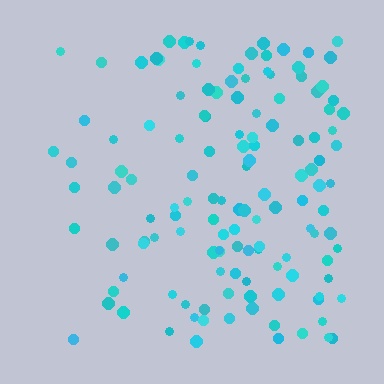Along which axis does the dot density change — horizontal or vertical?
Horizontal.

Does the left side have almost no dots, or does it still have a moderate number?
Still a moderate number, just noticeably fewer than the right.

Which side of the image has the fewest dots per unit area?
The left.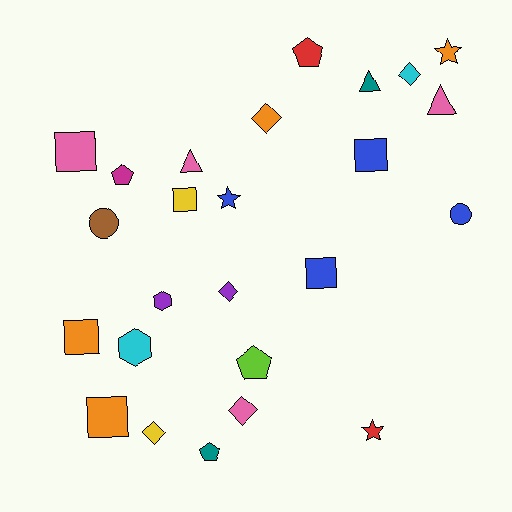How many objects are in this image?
There are 25 objects.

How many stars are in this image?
There are 3 stars.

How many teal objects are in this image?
There are 2 teal objects.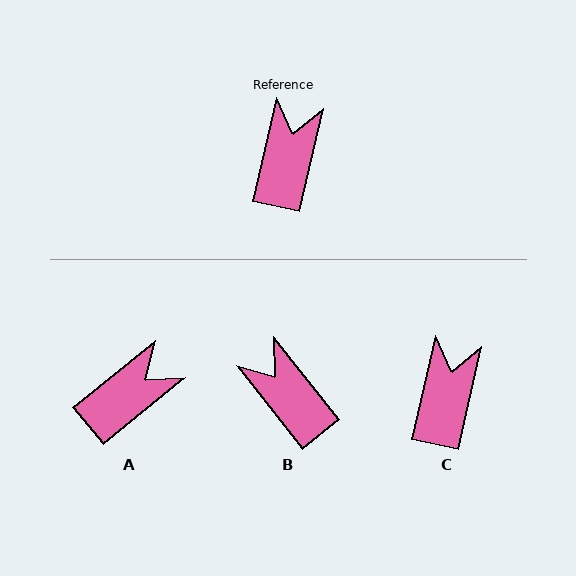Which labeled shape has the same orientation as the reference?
C.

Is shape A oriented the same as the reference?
No, it is off by about 38 degrees.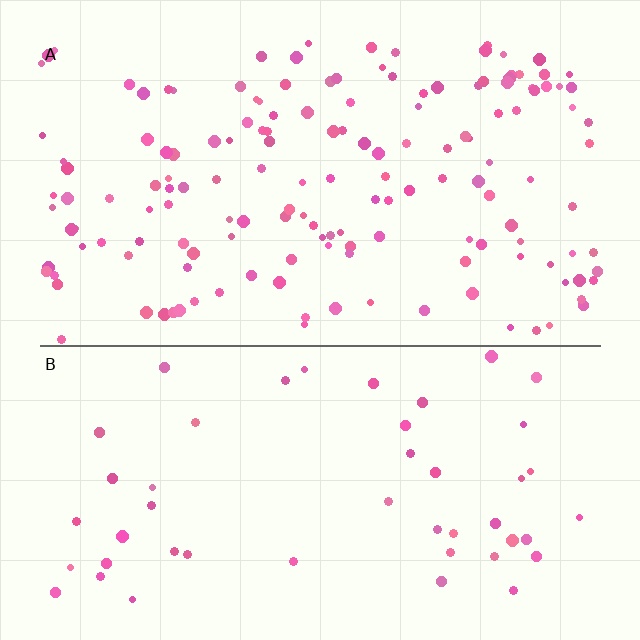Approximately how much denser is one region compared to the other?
Approximately 3.2× — region A over region B.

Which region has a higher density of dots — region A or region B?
A (the top).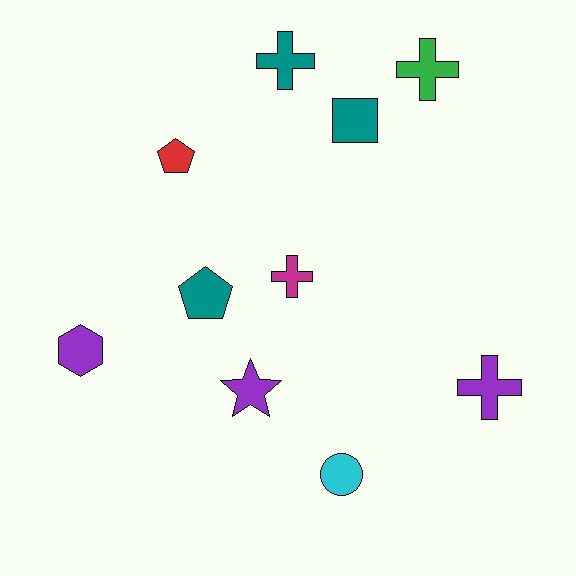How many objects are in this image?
There are 10 objects.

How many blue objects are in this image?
There are no blue objects.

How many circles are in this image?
There is 1 circle.